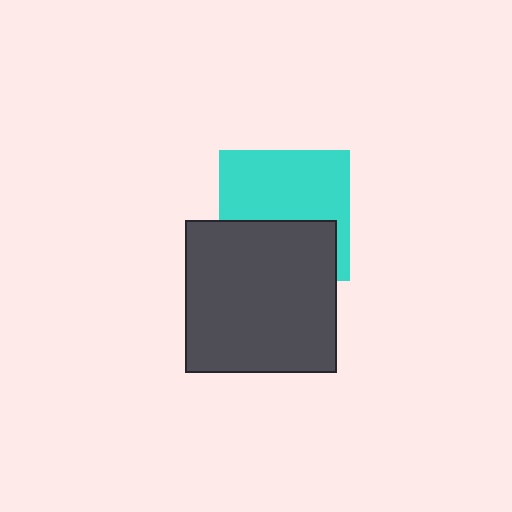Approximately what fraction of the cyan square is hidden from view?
Roughly 43% of the cyan square is hidden behind the dark gray square.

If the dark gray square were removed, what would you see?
You would see the complete cyan square.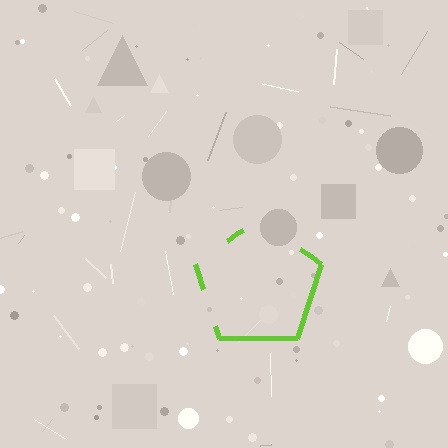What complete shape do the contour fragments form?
The contour fragments form a pentagon.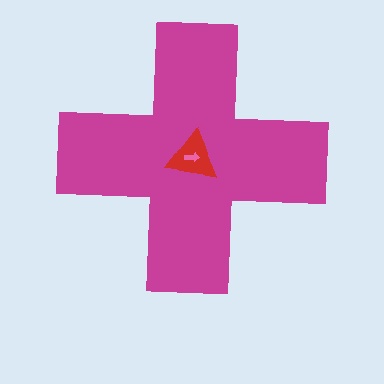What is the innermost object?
The pink arrow.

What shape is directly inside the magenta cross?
The red triangle.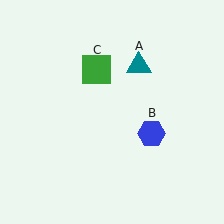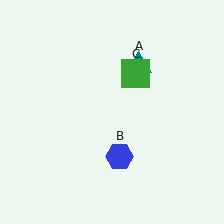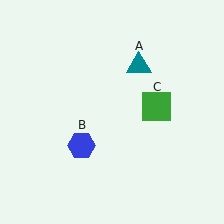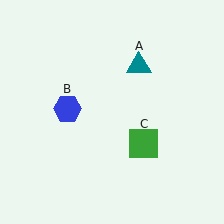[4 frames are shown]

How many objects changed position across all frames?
2 objects changed position: blue hexagon (object B), green square (object C).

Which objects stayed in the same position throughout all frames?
Teal triangle (object A) remained stationary.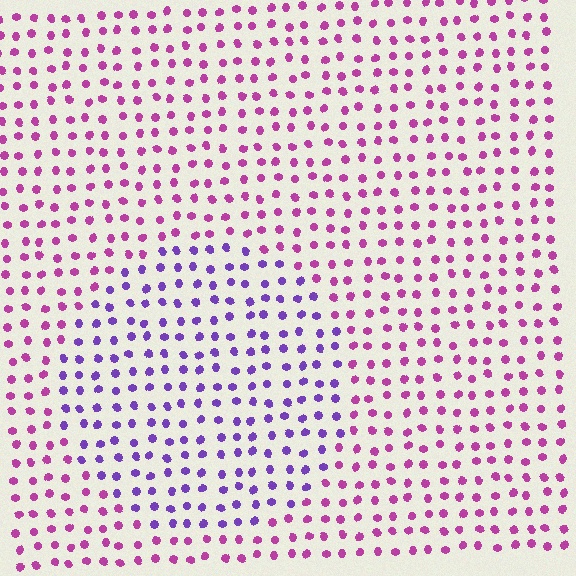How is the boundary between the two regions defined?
The boundary is defined purely by a slight shift in hue (about 44 degrees). Spacing, size, and orientation are identical on both sides.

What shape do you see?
I see a circle.